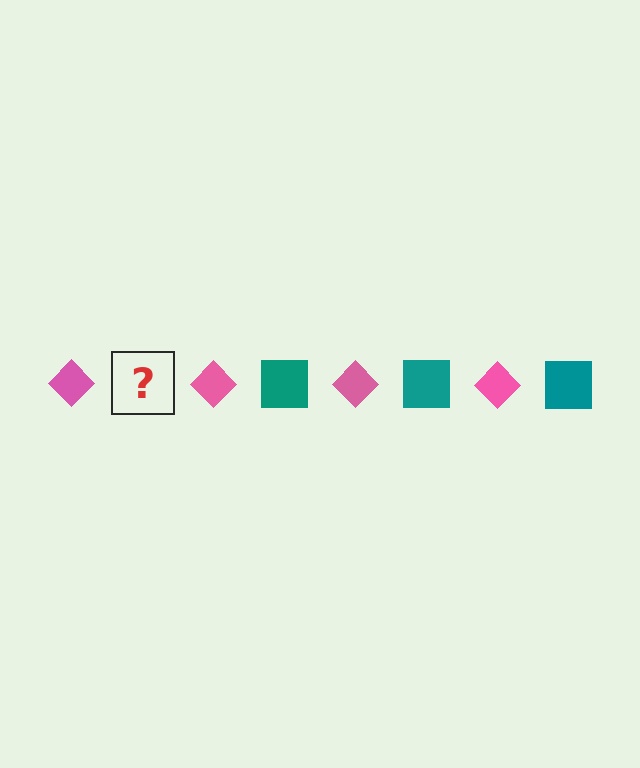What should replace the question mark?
The question mark should be replaced with a teal square.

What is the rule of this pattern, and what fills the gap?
The rule is that the pattern alternates between pink diamond and teal square. The gap should be filled with a teal square.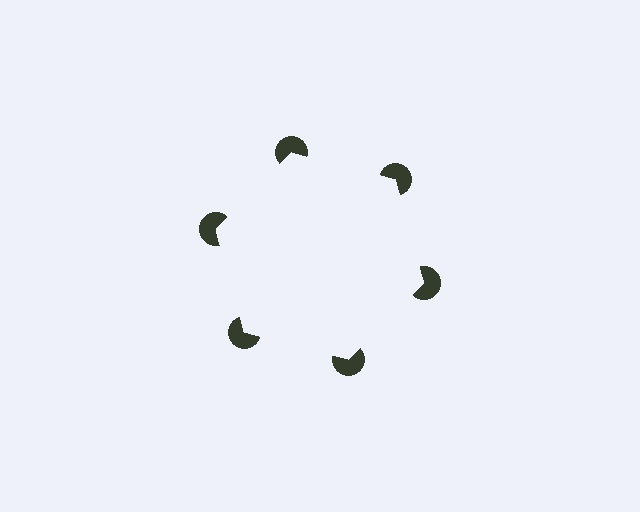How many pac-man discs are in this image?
There are 6 — one at each vertex of the illusory hexagon.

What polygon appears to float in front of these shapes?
An illusory hexagon — its edges are inferred from the aligned wedge cuts in the pac-man discs, not physically drawn.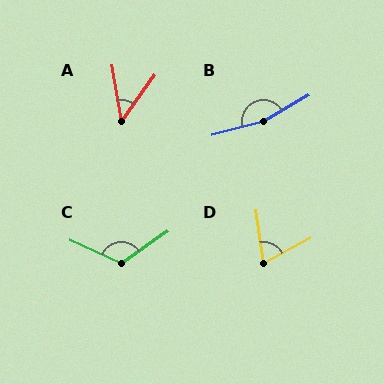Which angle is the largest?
B, at approximately 164 degrees.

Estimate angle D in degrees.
Approximately 70 degrees.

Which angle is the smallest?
A, at approximately 45 degrees.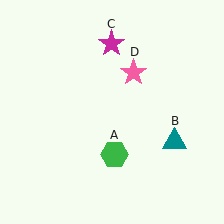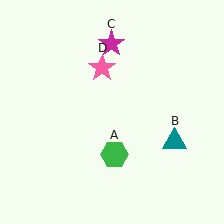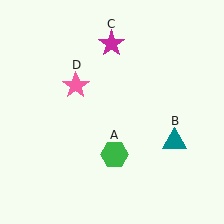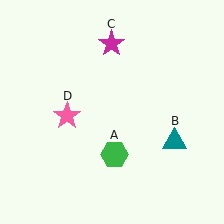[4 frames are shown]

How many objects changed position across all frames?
1 object changed position: pink star (object D).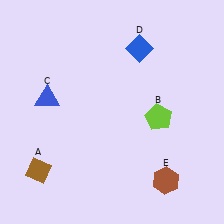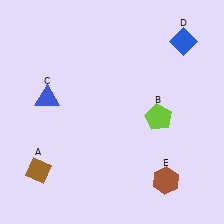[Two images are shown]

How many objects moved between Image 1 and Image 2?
1 object moved between the two images.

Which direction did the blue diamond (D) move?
The blue diamond (D) moved right.